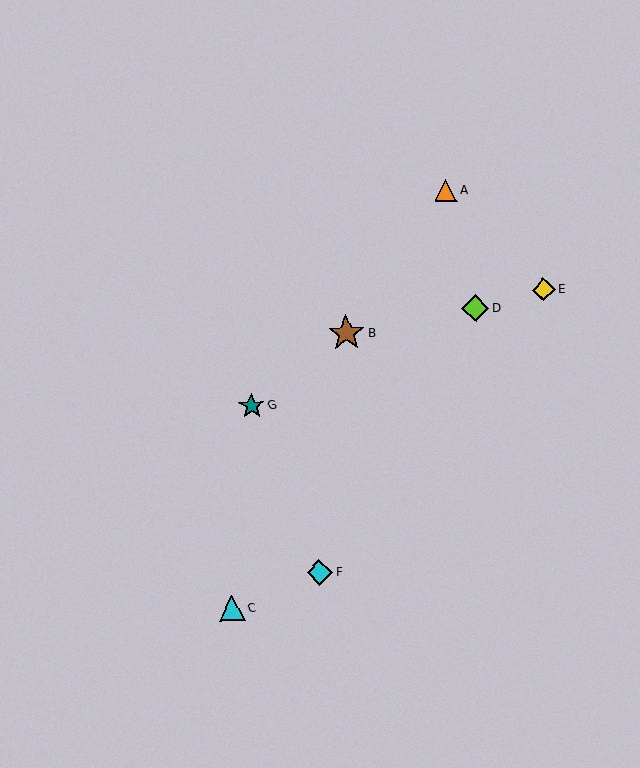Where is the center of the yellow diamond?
The center of the yellow diamond is at (544, 290).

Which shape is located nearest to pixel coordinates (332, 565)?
The cyan diamond (labeled F) at (319, 572) is nearest to that location.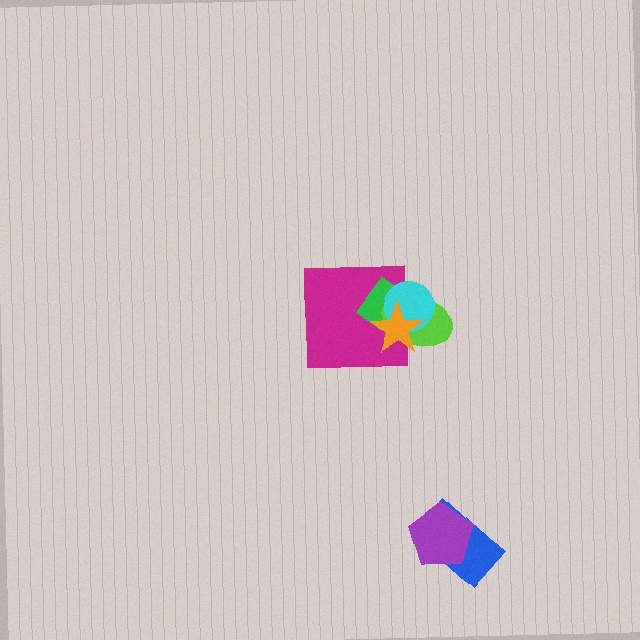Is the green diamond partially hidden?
Yes, it is partially covered by another shape.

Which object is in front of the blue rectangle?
The purple pentagon is in front of the blue rectangle.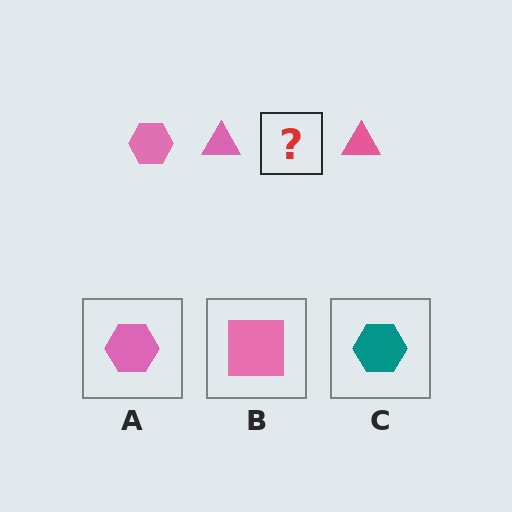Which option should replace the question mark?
Option A.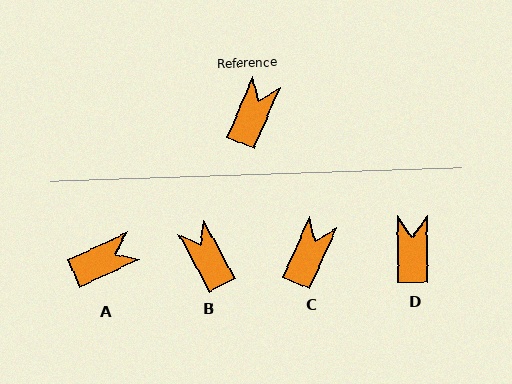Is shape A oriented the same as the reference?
No, it is off by about 42 degrees.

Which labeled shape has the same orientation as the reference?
C.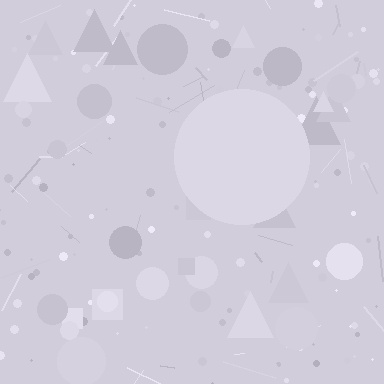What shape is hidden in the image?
A circle is hidden in the image.